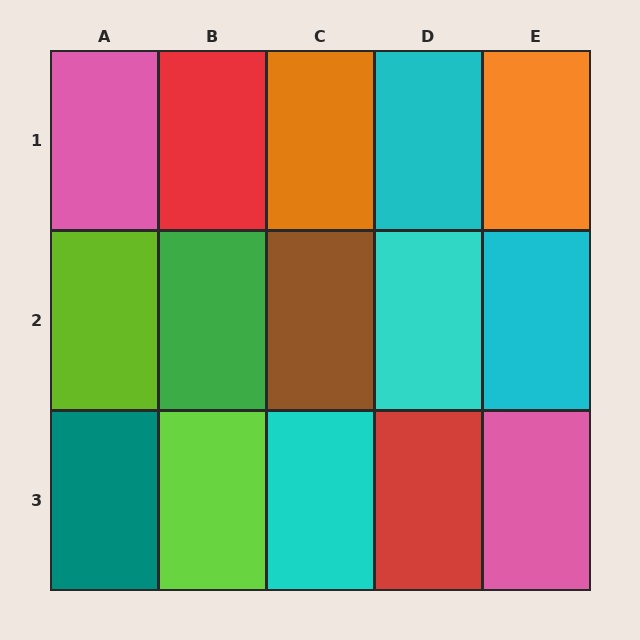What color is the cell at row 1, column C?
Orange.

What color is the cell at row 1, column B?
Red.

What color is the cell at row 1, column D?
Cyan.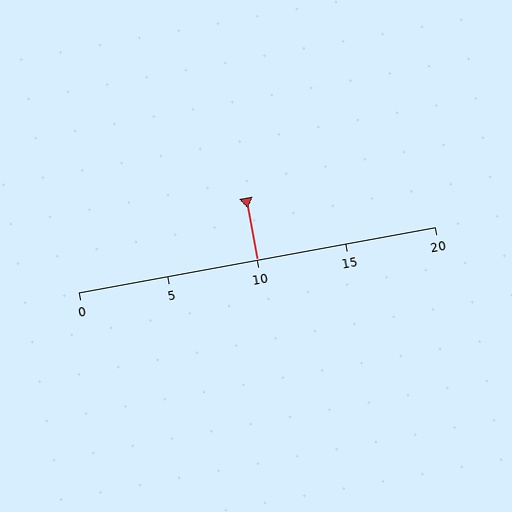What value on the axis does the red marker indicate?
The marker indicates approximately 10.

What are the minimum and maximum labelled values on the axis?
The axis runs from 0 to 20.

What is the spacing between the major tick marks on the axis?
The major ticks are spaced 5 apart.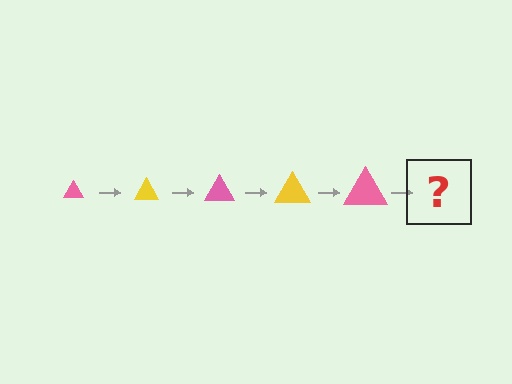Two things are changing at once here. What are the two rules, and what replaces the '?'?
The two rules are that the triangle grows larger each step and the color cycles through pink and yellow. The '?' should be a yellow triangle, larger than the previous one.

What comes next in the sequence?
The next element should be a yellow triangle, larger than the previous one.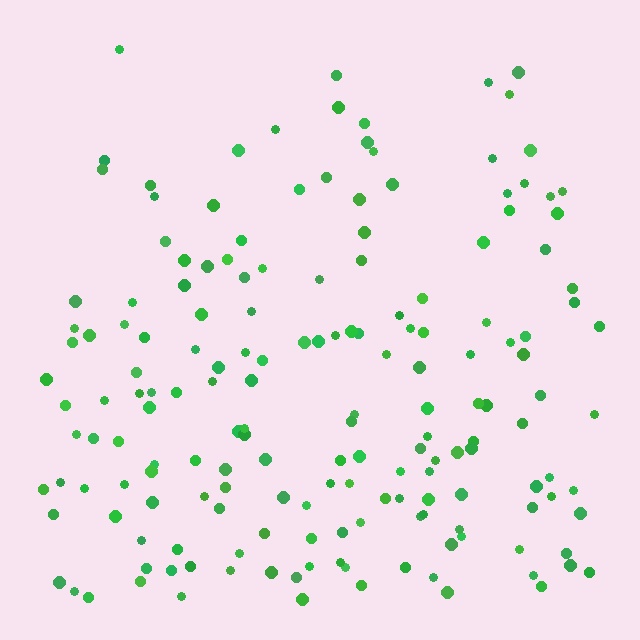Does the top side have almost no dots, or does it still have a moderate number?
Still a moderate number, just noticeably fewer than the bottom.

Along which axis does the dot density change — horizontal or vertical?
Vertical.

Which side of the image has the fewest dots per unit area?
The top.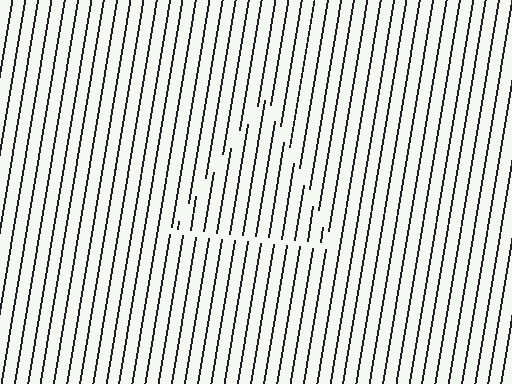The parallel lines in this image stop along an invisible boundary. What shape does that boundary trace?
An illusory triangle. The interior of the shape contains the same grating, shifted by half a period — the contour is defined by the phase discontinuity where line-ends from the inner and outer gratings abut.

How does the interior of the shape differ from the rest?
The interior of the shape contains the same grating, shifted by half a period — the contour is defined by the phase discontinuity where line-ends from the inner and outer gratings abut.